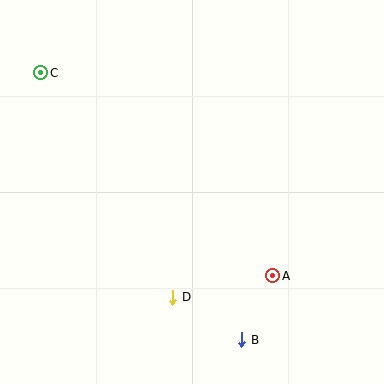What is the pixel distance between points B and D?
The distance between B and D is 81 pixels.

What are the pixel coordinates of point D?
Point D is at (173, 297).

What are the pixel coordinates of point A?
Point A is at (273, 276).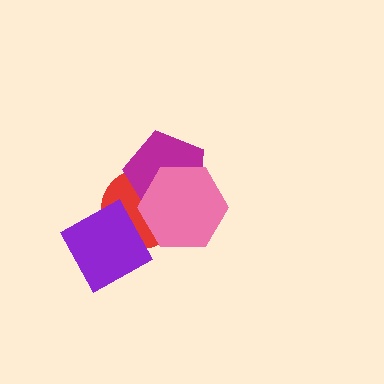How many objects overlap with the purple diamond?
1 object overlaps with the purple diamond.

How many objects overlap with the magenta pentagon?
2 objects overlap with the magenta pentagon.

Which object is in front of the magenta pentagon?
The pink hexagon is in front of the magenta pentagon.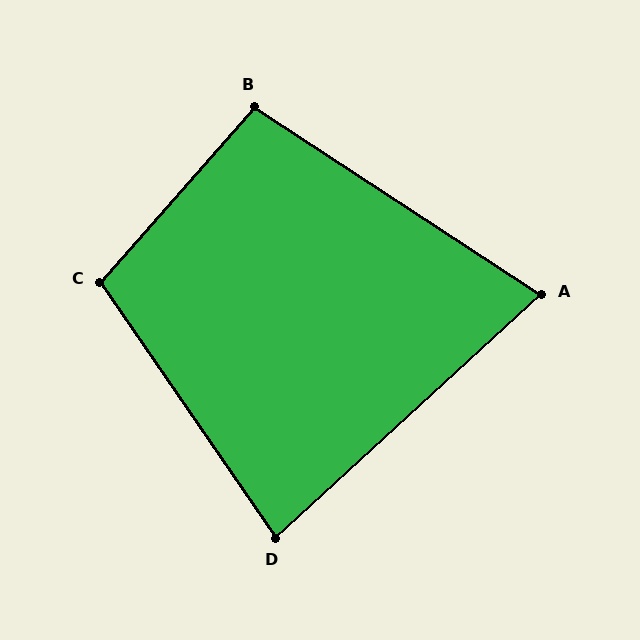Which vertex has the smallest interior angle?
A, at approximately 76 degrees.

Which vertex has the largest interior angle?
C, at approximately 104 degrees.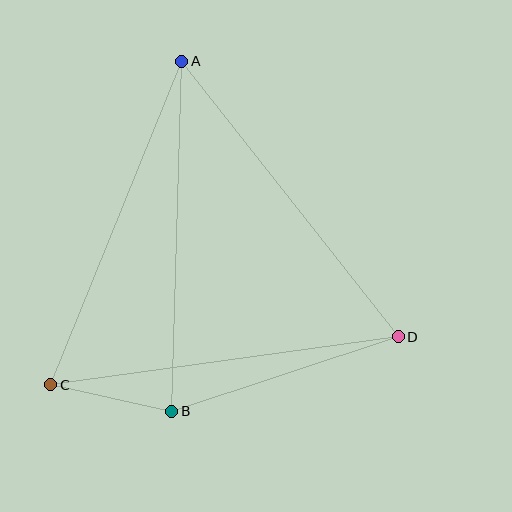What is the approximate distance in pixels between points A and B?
The distance between A and B is approximately 350 pixels.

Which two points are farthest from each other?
Points C and D are farthest from each other.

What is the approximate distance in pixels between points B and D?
The distance between B and D is approximately 239 pixels.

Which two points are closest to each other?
Points B and C are closest to each other.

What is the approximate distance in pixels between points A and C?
The distance between A and C is approximately 349 pixels.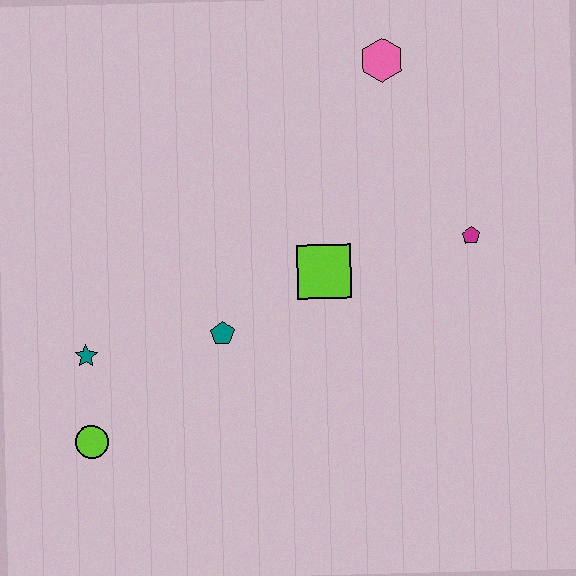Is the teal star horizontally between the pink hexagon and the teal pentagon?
No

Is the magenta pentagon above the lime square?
Yes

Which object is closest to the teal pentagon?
The lime square is closest to the teal pentagon.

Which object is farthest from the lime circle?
The pink hexagon is farthest from the lime circle.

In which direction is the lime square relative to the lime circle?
The lime square is to the right of the lime circle.